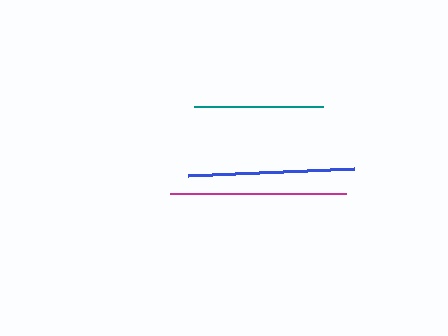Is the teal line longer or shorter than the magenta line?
The magenta line is longer than the teal line.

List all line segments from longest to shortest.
From longest to shortest: magenta, blue, teal.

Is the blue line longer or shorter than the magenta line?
The magenta line is longer than the blue line.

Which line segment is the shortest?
The teal line is the shortest at approximately 129 pixels.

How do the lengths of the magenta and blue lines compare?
The magenta and blue lines are approximately the same length.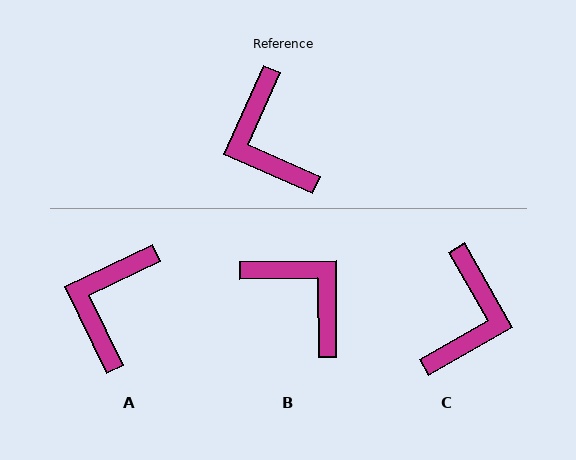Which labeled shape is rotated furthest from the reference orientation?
B, about 156 degrees away.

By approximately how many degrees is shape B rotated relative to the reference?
Approximately 156 degrees clockwise.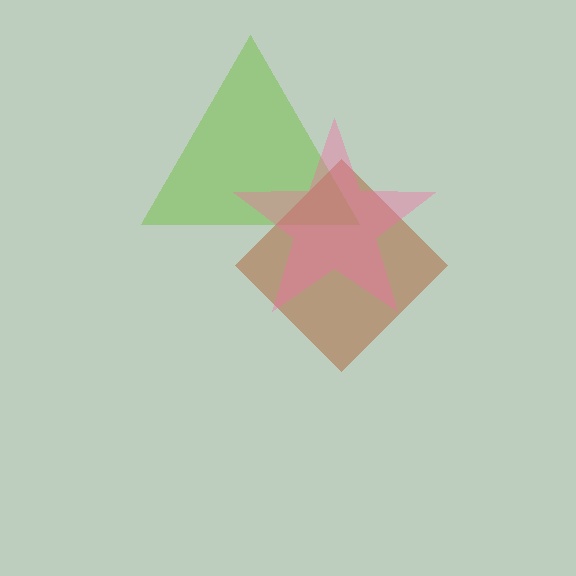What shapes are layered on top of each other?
The layered shapes are: a lime triangle, a brown diamond, a pink star.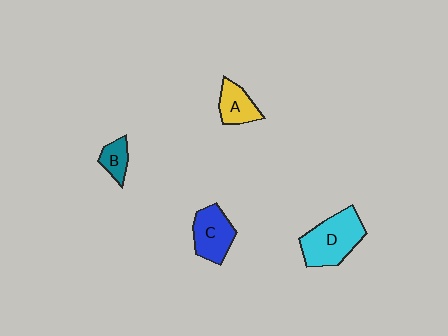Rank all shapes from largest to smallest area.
From largest to smallest: D (cyan), C (blue), A (yellow), B (teal).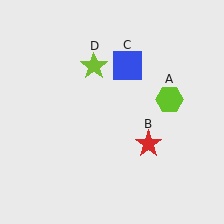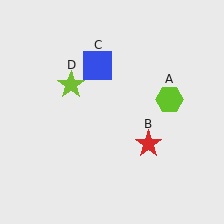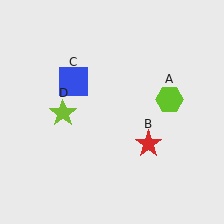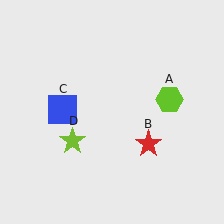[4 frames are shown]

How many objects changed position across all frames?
2 objects changed position: blue square (object C), lime star (object D).